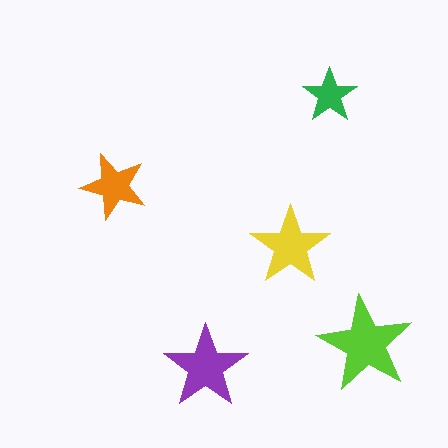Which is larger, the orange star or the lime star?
The lime one.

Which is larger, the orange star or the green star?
The orange one.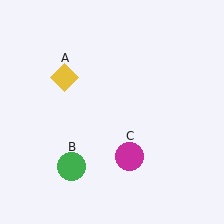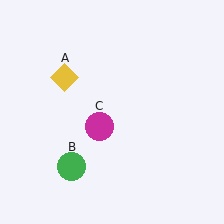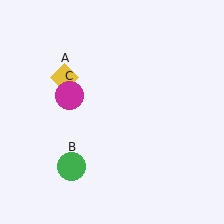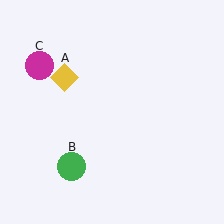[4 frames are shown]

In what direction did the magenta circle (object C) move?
The magenta circle (object C) moved up and to the left.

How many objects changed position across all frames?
1 object changed position: magenta circle (object C).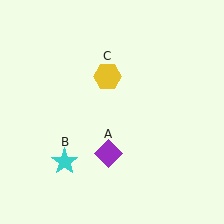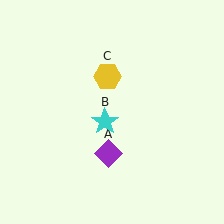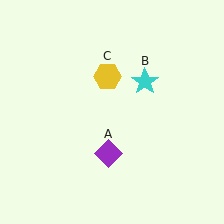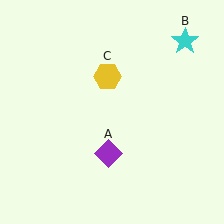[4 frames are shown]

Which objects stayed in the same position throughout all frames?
Purple diamond (object A) and yellow hexagon (object C) remained stationary.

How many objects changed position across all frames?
1 object changed position: cyan star (object B).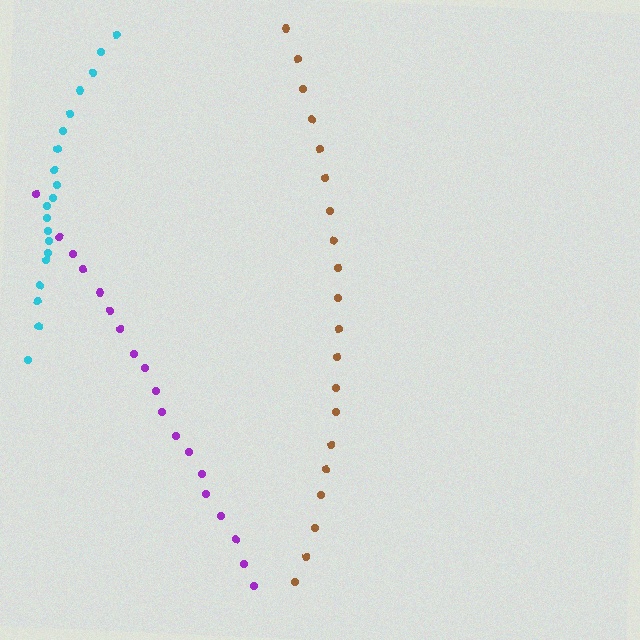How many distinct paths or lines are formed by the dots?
There are 3 distinct paths.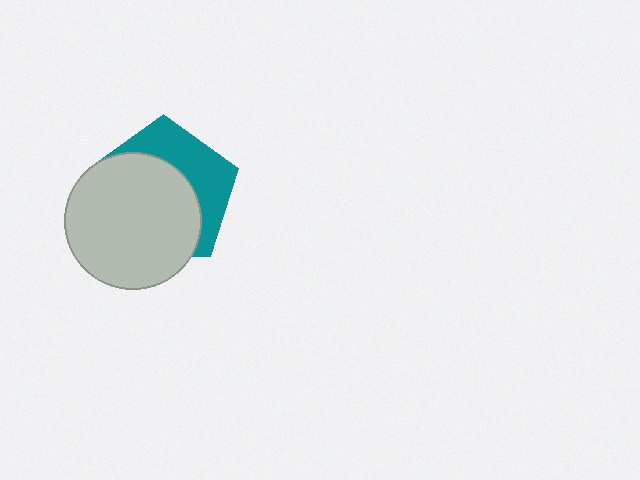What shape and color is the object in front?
The object in front is a light gray circle.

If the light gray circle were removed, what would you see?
You would see the complete teal pentagon.